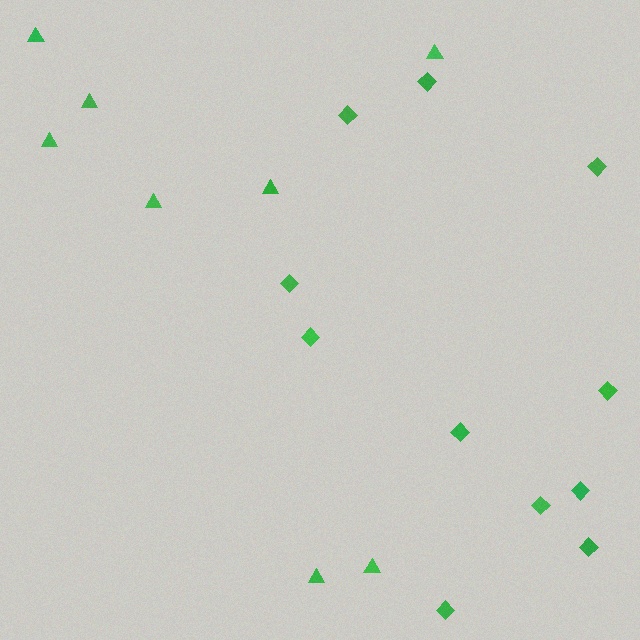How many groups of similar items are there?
There are 2 groups: one group of diamonds (11) and one group of triangles (8).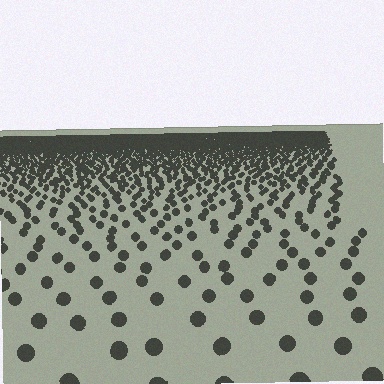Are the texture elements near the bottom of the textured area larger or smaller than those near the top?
Larger. Near the bottom, elements are closer to the viewer and appear at a bigger on-screen size.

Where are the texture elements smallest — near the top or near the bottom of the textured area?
Near the top.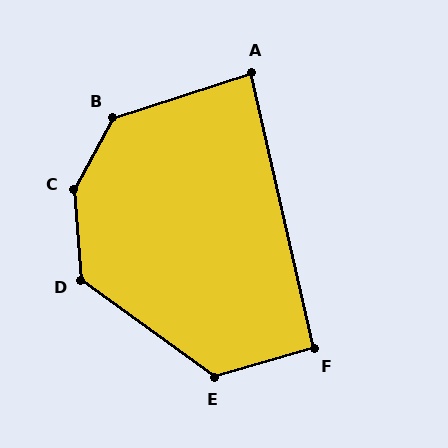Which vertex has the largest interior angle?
C, at approximately 147 degrees.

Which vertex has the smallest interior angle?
A, at approximately 85 degrees.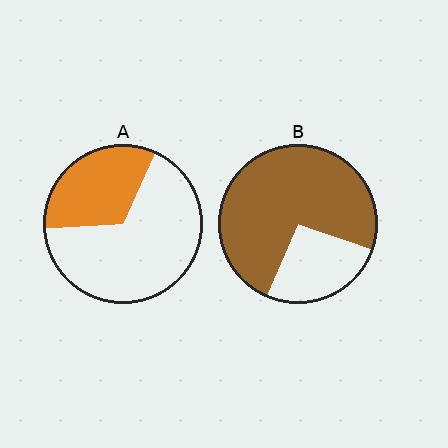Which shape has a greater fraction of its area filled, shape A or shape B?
Shape B.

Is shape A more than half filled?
No.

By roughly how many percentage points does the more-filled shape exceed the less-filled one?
By roughly 40 percentage points (B over A).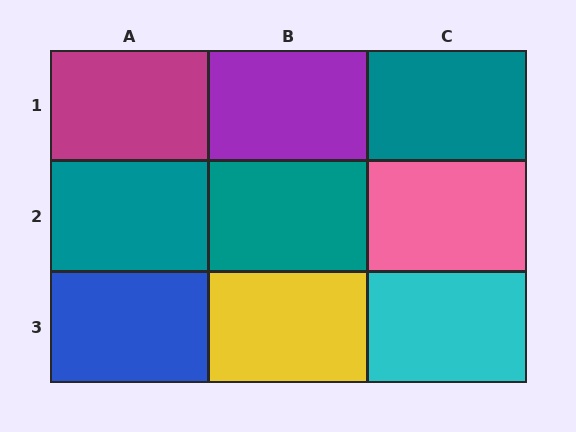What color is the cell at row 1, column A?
Magenta.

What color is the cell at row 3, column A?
Blue.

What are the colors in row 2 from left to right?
Teal, teal, pink.